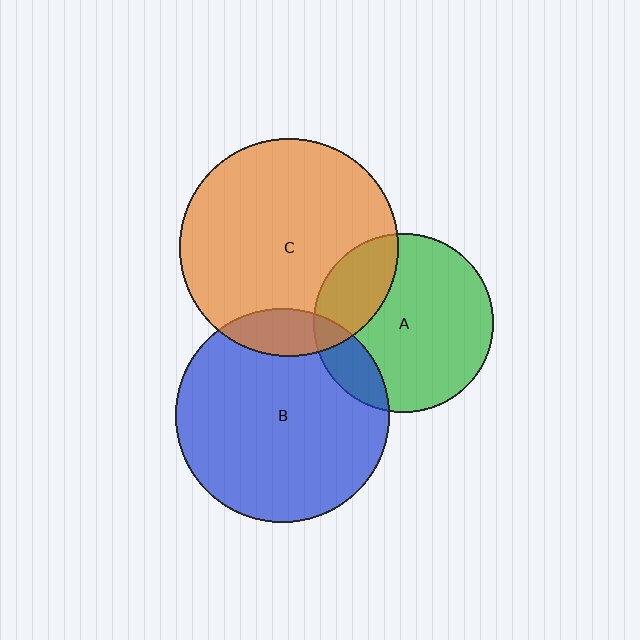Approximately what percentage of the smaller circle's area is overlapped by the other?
Approximately 10%.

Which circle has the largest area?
Circle C (orange).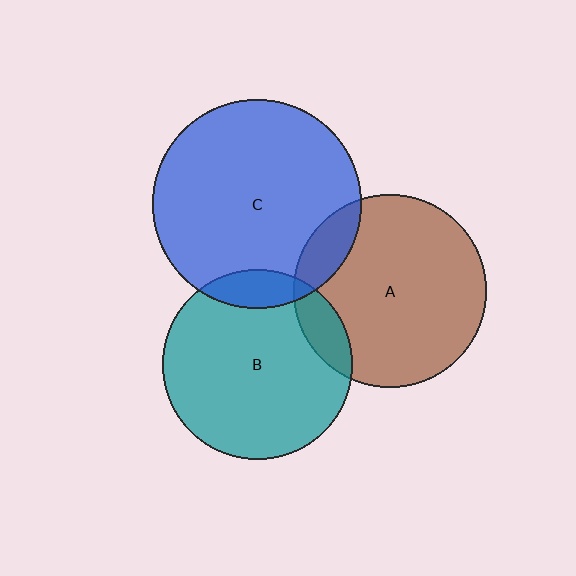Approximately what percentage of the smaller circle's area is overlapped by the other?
Approximately 10%.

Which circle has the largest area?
Circle C (blue).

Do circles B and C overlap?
Yes.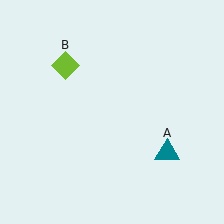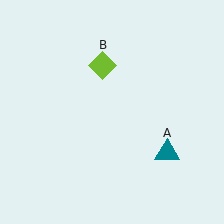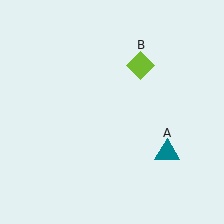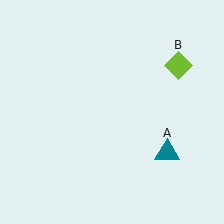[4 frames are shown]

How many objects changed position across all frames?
1 object changed position: lime diamond (object B).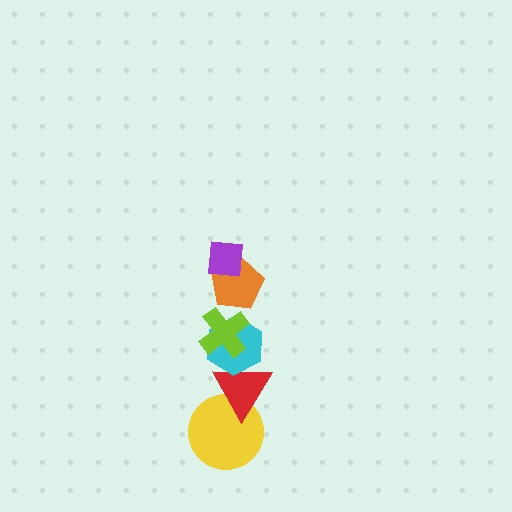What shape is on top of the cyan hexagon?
The lime cross is on top of the cyan hexagon.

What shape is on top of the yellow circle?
The red triangle is on top of the yellow circle.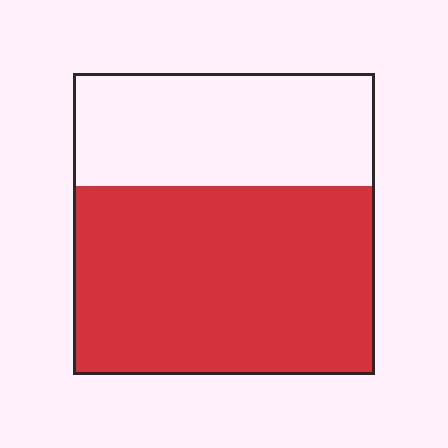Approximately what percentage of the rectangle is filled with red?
Approximately 65%.